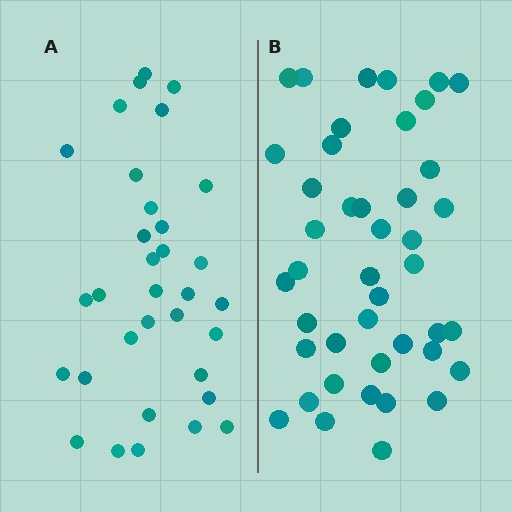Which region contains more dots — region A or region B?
Region B (the right region) has more dots.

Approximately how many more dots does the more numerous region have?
Region B has roughly 10 or so more dots than region A.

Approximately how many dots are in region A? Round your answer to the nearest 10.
About 30 dots. (The exact count is 33, which rounds to 30.)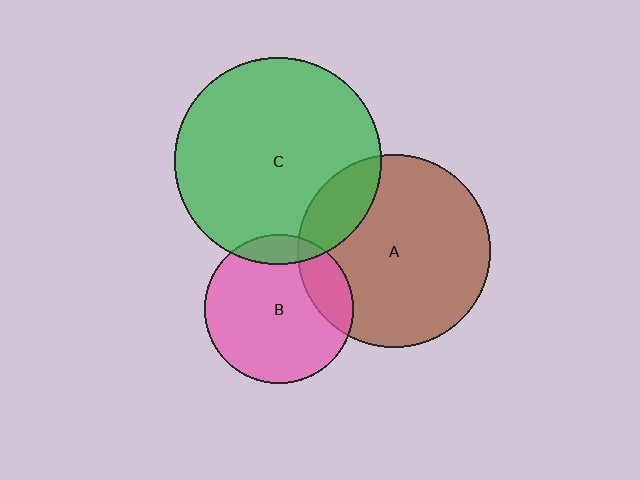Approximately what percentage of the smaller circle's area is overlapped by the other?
Approximately 10%.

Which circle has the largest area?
Circle C (green).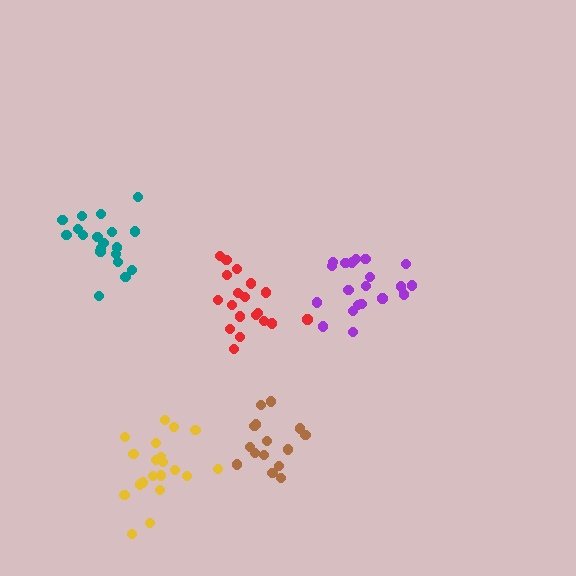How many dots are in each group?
Group 1: 20 dots, Group 2: 19 dots, Group 3: 15 dots, Group 4: 19 dots, Group 5: 20 dots (93 total).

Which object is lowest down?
The yellow cluster is bottommost.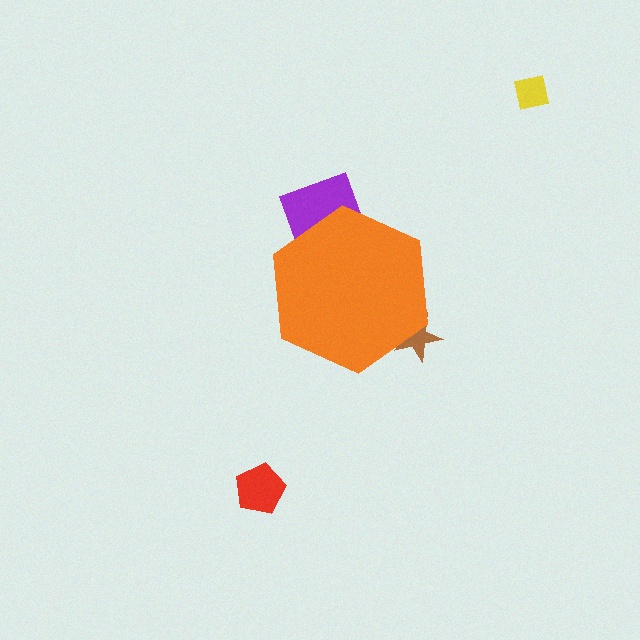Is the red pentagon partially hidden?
No, the red pentagon is fully visible.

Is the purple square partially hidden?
Yes, the purple square is partially hidden behind the orange hexagon.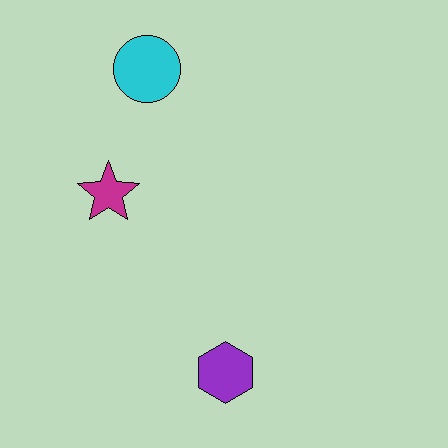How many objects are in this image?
There are 3 objects.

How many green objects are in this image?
There are no green objects.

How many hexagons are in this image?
There is 1 hexagon.